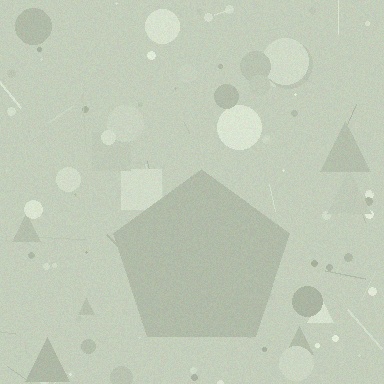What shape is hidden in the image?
A pentagon is hidden in the image.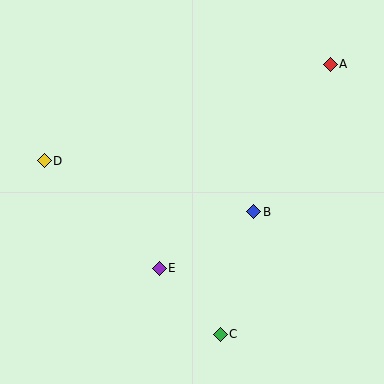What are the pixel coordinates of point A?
Point A is at (330, 64).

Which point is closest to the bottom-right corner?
Point C is closest to the bottom-right corner.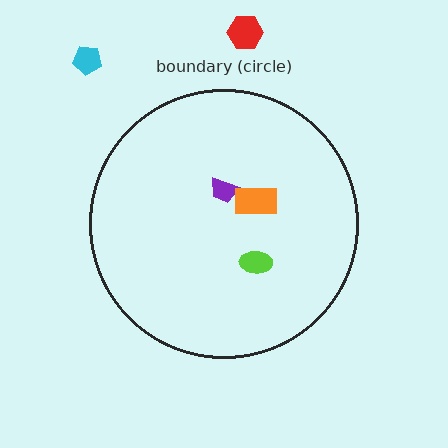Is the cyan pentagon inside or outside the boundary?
Outside.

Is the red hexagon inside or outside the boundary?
Outside.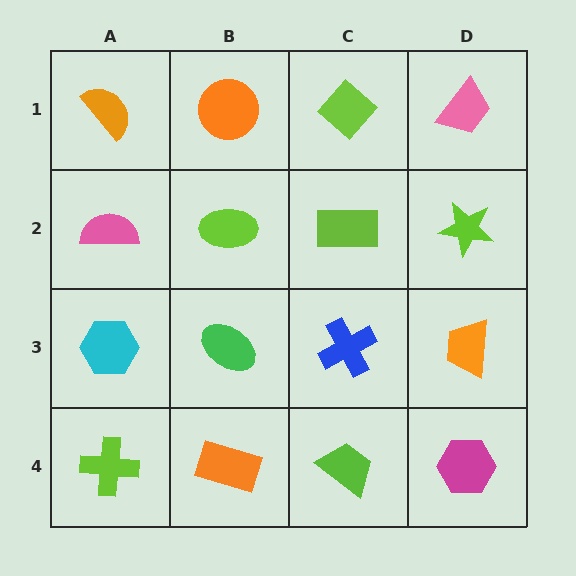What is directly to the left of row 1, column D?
A lime diamond.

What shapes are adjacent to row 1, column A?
A pink semicircle (row 2, column A), an orange circle (row 1, column B).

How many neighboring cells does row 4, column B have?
3.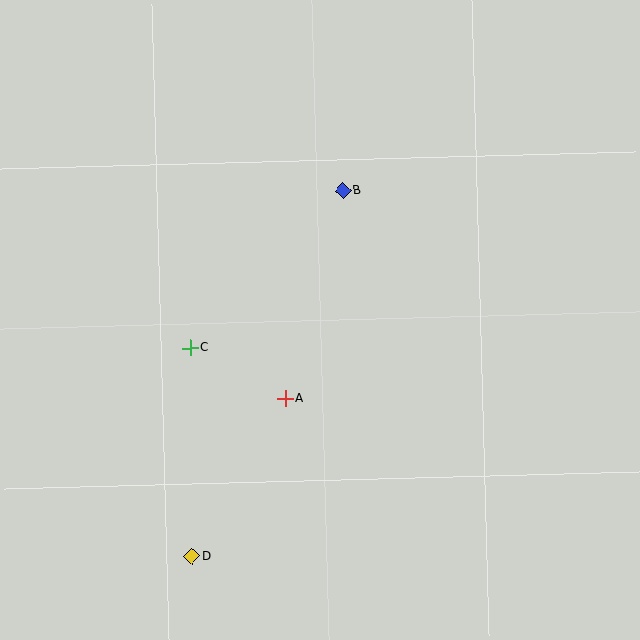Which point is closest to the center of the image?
Point A at (286, 398) is closest to the center.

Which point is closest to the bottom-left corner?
Point D is closest to the bottom-left corner.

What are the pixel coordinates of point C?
Point C is at (190, 348).